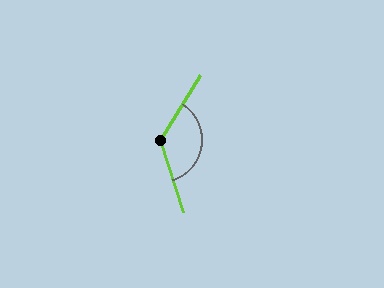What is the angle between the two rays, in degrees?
Approximately 131 degrees.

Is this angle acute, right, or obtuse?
It is obtuse.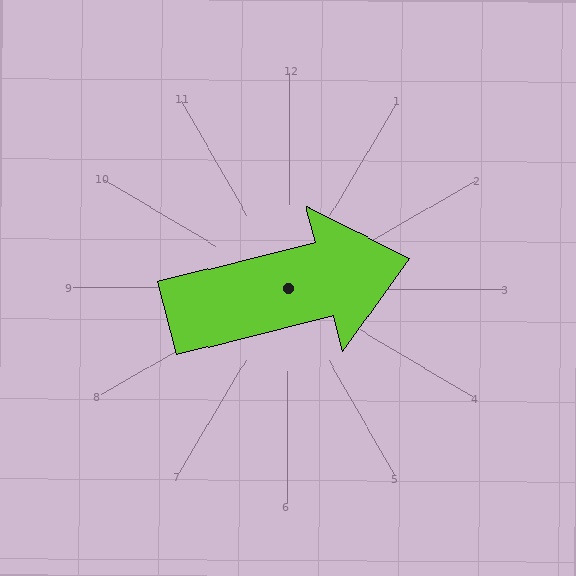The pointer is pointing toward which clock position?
Roughly 3 o'clock.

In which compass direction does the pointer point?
East.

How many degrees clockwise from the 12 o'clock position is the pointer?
Approximately 76 degrees.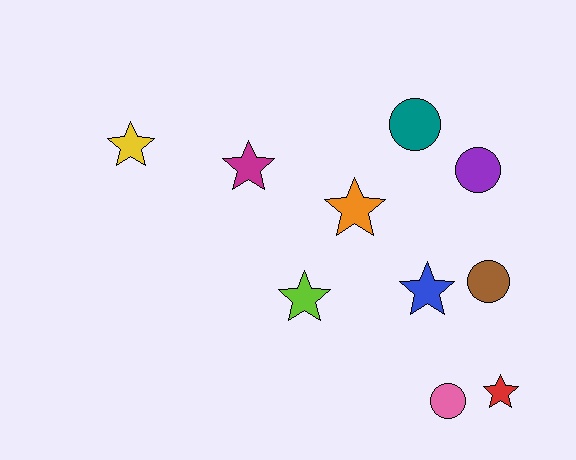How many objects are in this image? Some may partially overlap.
There are 10 objects.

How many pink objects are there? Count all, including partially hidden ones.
There is 1 pink object.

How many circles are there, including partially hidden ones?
There are 4 circles.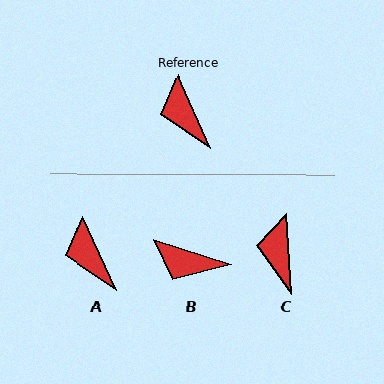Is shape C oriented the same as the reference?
No, it is off by about 21 degrees.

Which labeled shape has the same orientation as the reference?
A.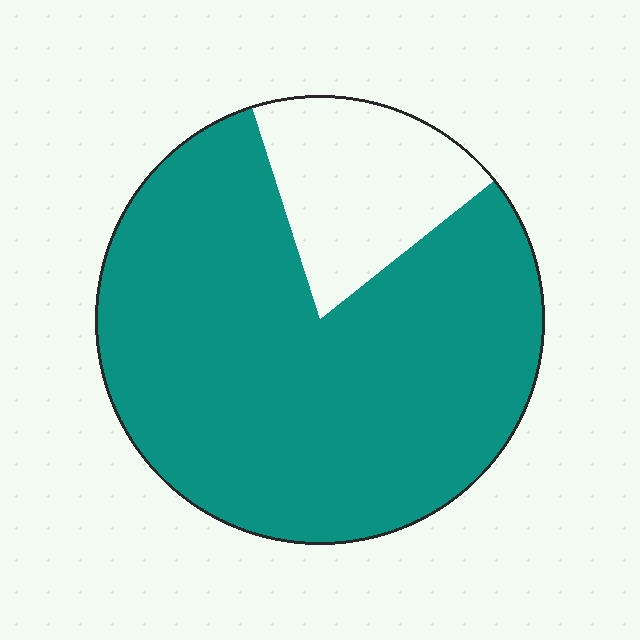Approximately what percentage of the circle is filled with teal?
Approximately 80%.